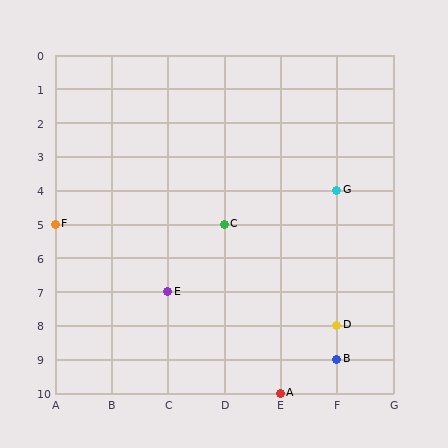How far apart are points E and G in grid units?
Points E and G are 3 columns and 3 rows apart (about 4.2 grid units diagonally).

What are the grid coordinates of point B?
Point B is at grid coordinates (F, 9).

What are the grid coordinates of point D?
Point D is at grid coordinates (F, 8).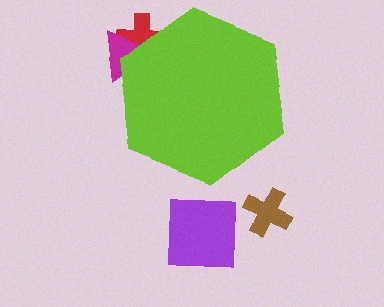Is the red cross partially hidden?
Yes, the red cross is partially hidden behind the lime hexagon.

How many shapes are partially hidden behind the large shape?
3 shapes are partially hidden.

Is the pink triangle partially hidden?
Yes, the pink triangle is partially hidden behind the lime hexagon.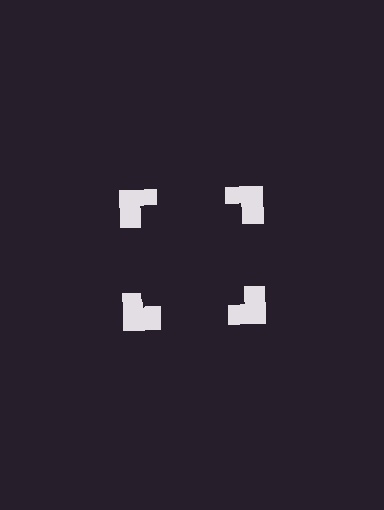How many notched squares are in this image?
There are 4 — one at each vertex of the illusory square.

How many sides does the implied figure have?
4 sides.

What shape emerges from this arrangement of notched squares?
An illusory square — its edges are inferred from the aligned wedge cuts in the notched squares, not physically drawn.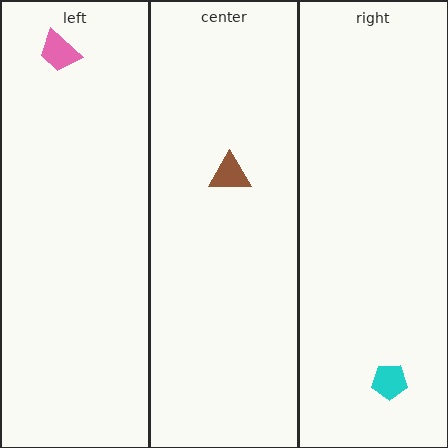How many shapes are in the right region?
1.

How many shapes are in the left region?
1.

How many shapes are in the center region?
1.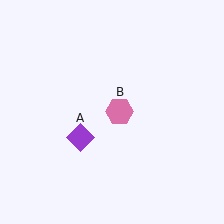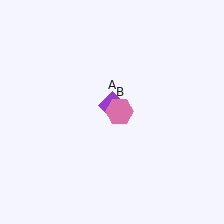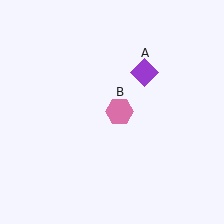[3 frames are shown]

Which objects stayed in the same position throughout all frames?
Pink hexagon (object B) remained stationary.